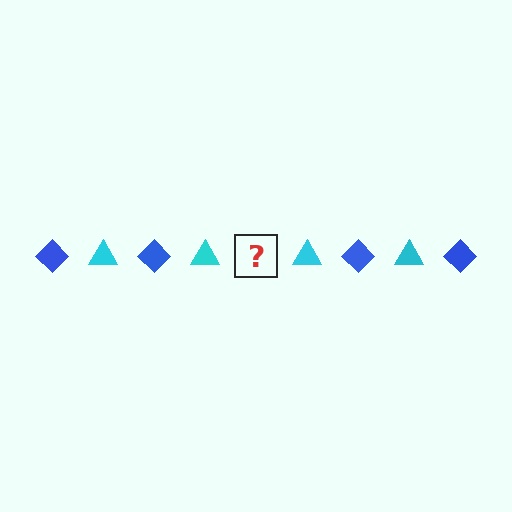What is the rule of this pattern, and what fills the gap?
The rule is that the pattern alternates between blue diamond and cyan triangle. The gap should be filled with a blue diamond.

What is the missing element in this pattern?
The missing element is a blue diamond.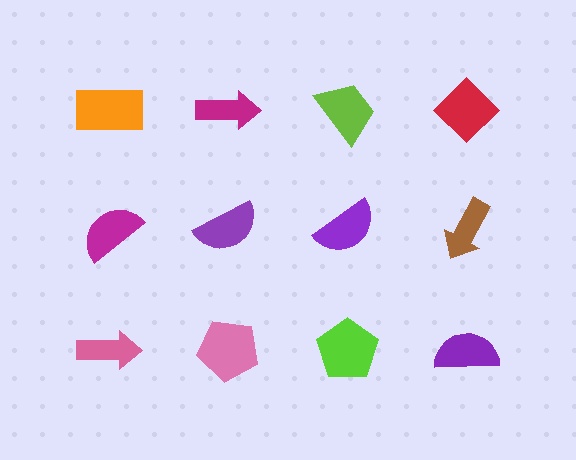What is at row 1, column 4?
A red diamond.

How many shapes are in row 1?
4 shapes.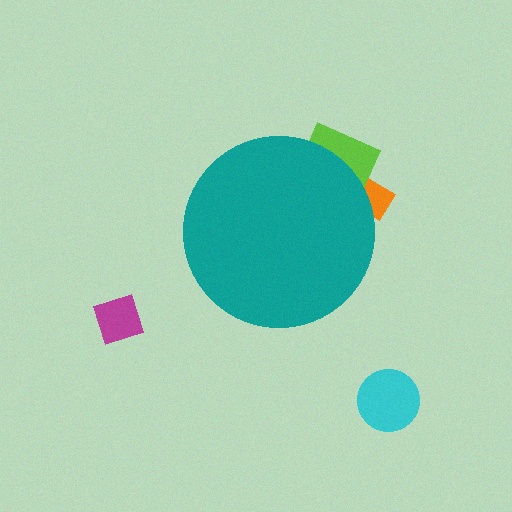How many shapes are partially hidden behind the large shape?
2 shapes are partially hidden.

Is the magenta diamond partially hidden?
No, the magenta diamond is fully visible.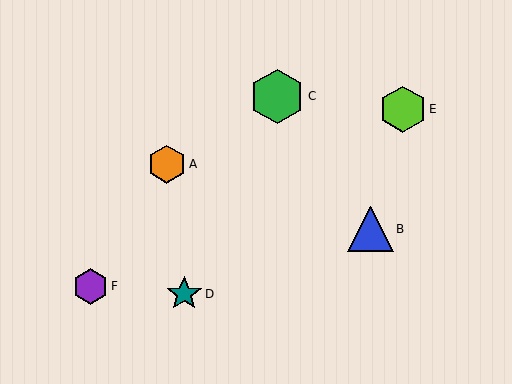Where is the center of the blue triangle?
The center of the blue triangle is at (371, 229).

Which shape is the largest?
The green hexagon (labeled C) is the largest.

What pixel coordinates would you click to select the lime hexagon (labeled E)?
Click at (403, 109) to select the lime hexagon E.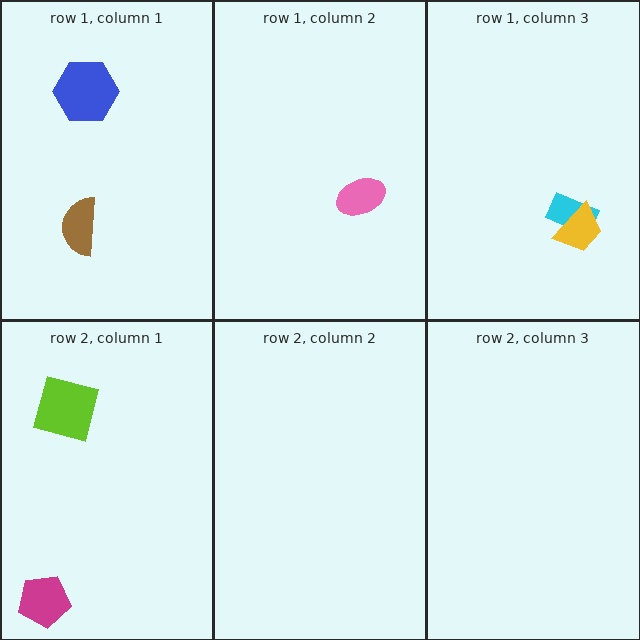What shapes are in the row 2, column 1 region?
The lime square, the magenta pentagon.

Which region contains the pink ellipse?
The row 1, column 2 region.